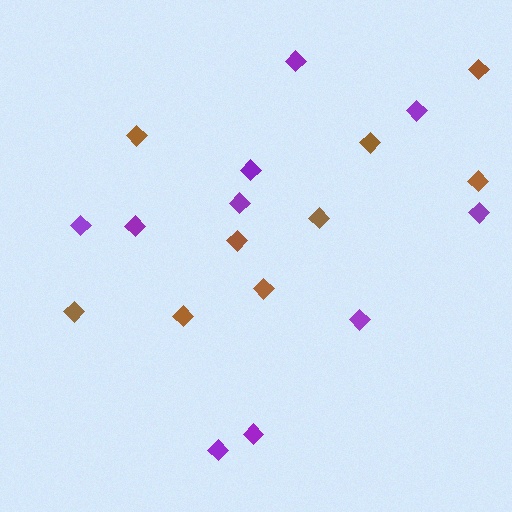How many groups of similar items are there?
There are 2 groups: one group of brown diamonds (9) and one group of purple diamonds (10).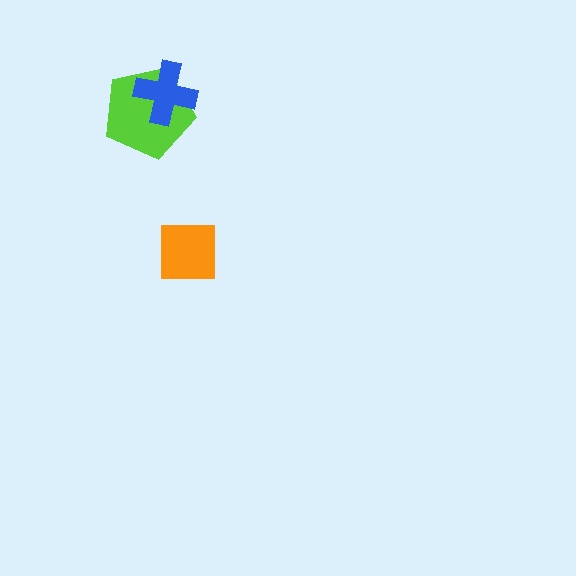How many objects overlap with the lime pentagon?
1 object overlaps with the lime pentagon.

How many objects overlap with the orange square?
0 objects overlap with the orange square.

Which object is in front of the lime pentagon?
The blue cross is in front of the lime pentagon.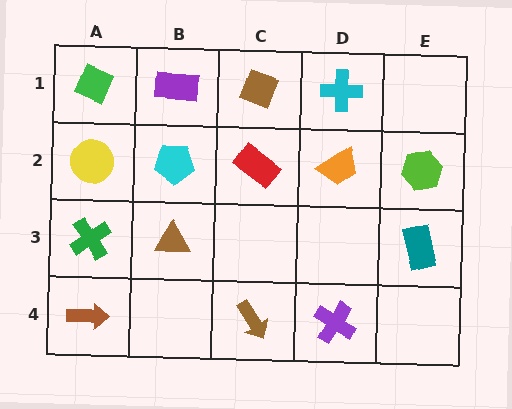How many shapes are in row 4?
3 shapes.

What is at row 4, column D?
A purple cross.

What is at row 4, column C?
A brown arrow.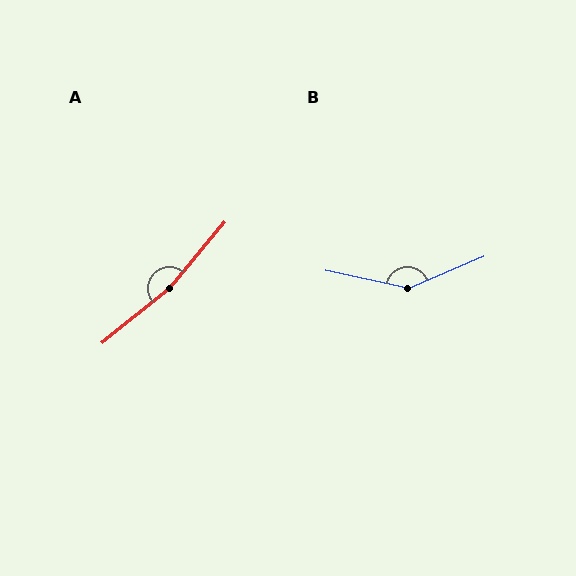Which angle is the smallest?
B, at approximately 145 degrees.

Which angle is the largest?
A, at approximately 169 degrees.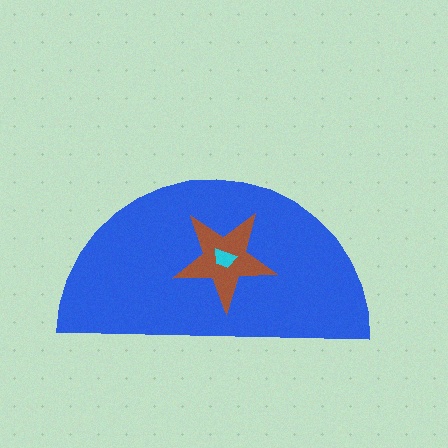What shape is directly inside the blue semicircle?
The brown star.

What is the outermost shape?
The blue semicircle.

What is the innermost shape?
The cyan trapezoid.